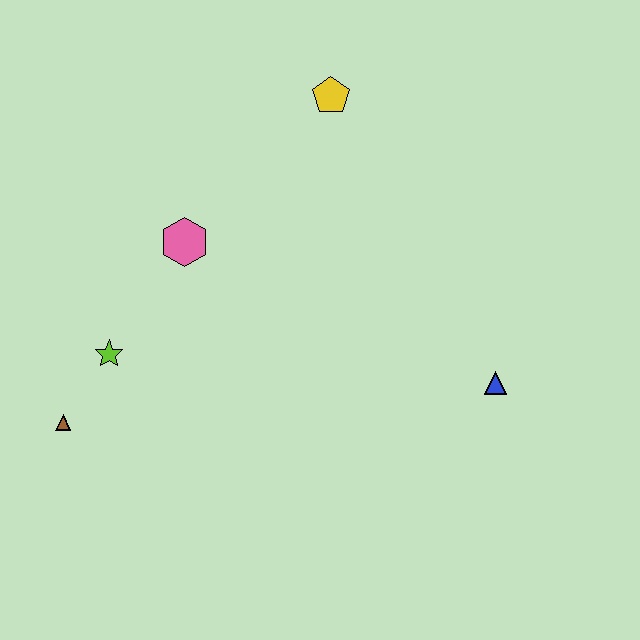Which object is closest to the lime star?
The brown triangle is closest to the lime star.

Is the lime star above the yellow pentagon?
No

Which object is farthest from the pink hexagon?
The blue triangle is farthest from the pink hexagon.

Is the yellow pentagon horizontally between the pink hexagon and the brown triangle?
No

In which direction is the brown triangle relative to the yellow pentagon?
The brown triangle is below the yellow pentagon.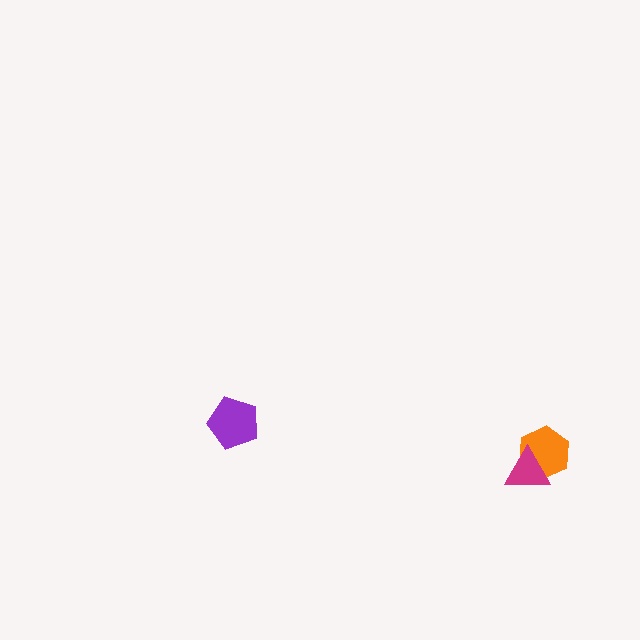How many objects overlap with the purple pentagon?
0 objects overlap with the purple pentagon.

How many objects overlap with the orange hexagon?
1 object overlaps with the orange hexagon.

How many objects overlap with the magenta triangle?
1 object overlaps with the magenta triangle.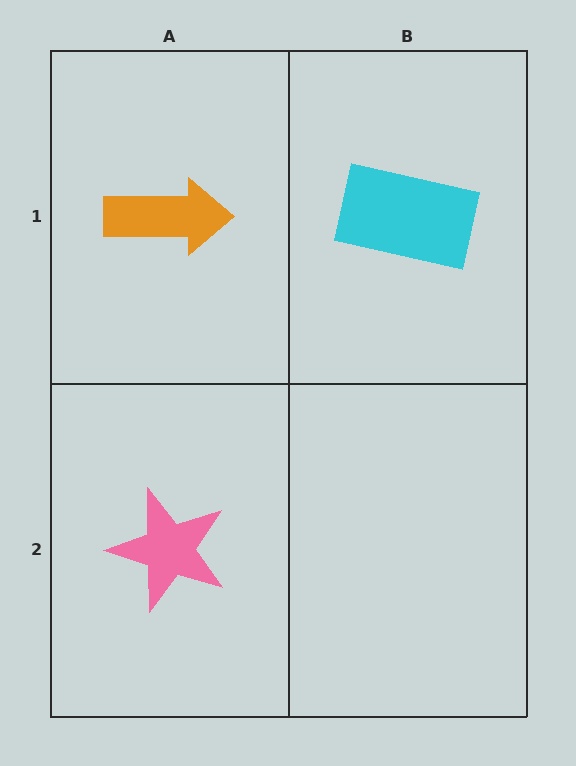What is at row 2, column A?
A pink star.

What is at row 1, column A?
An orange arrow.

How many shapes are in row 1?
2 shapes.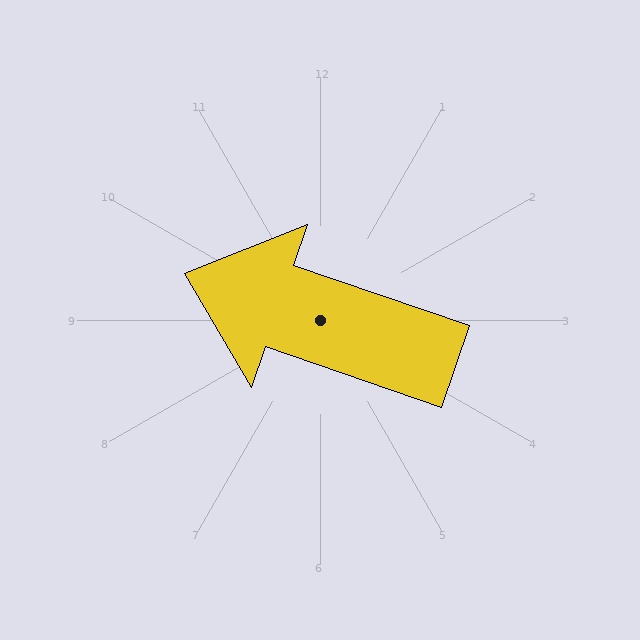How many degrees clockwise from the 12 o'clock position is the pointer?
Approximately 289 degrees.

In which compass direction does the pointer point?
West.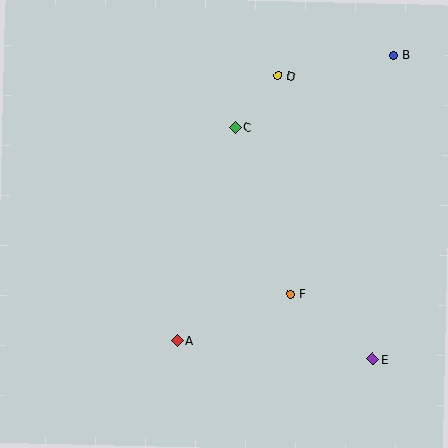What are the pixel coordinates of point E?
Point E is at (373, 359).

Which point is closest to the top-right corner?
Point B is closest to the top-right corner.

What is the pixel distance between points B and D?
The distance between B and D is 117 pixels.